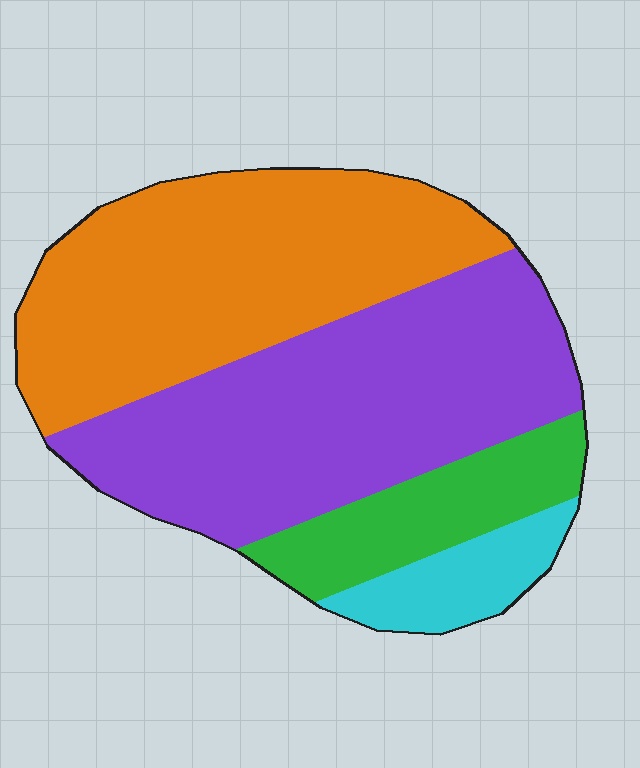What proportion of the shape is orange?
Orange takes up about three eighths (3/8) of the shape.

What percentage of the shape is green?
Green covers roughly 15% of the shape.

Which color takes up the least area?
Cyan, at roughly 10%.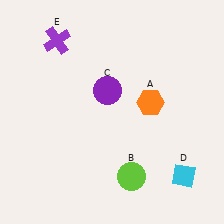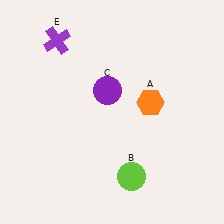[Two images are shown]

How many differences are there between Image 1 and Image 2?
There is 1 difference between the two images.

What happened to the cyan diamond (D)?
The cyan diamond (D) was removed in Image 2. It was in the bottom-right area of Image 1.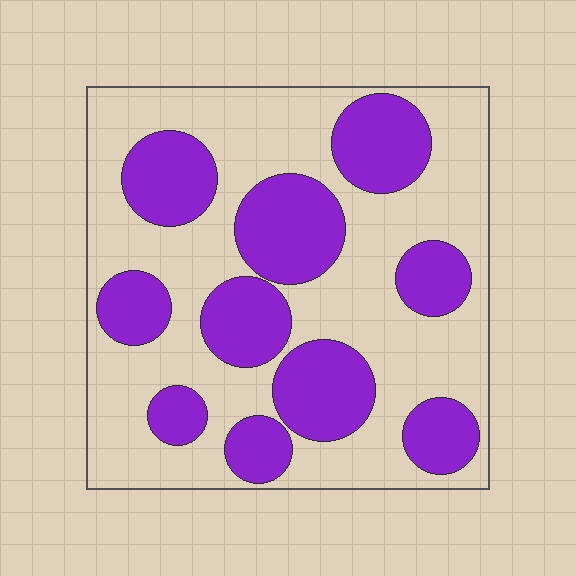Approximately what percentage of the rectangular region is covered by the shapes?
Approximately 35%.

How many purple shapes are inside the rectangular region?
10.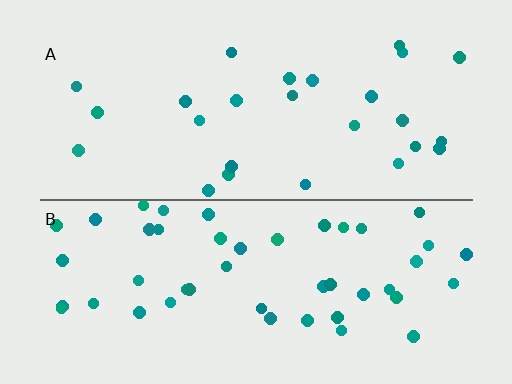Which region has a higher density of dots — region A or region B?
B (the bottom).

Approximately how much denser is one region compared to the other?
Approximately 1.8× — region B over region A.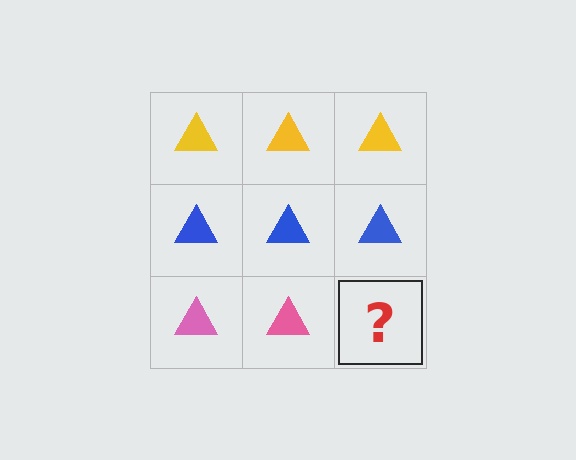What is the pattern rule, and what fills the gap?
The rule is that each row has a consistent color. The gap should be filled with a pink triangle.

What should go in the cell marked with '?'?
The missing cell should contain a pink triangle.